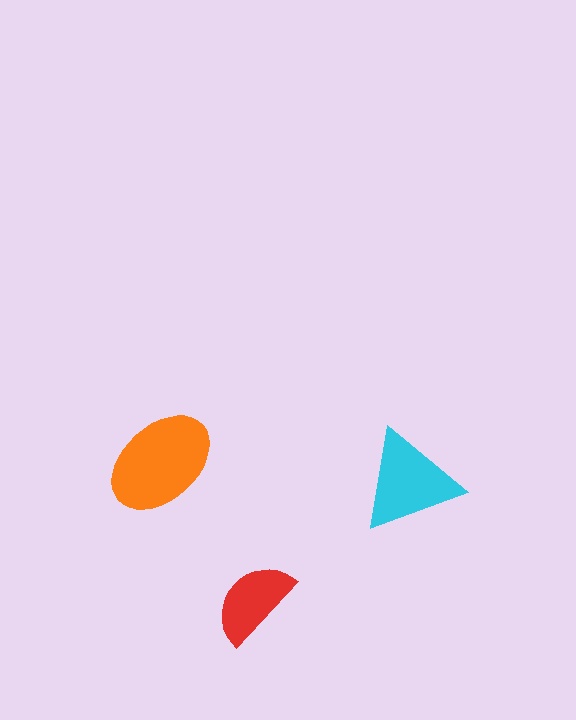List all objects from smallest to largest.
The red semicircle, the cyan triangle, the orange ellipse.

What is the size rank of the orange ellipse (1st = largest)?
1st.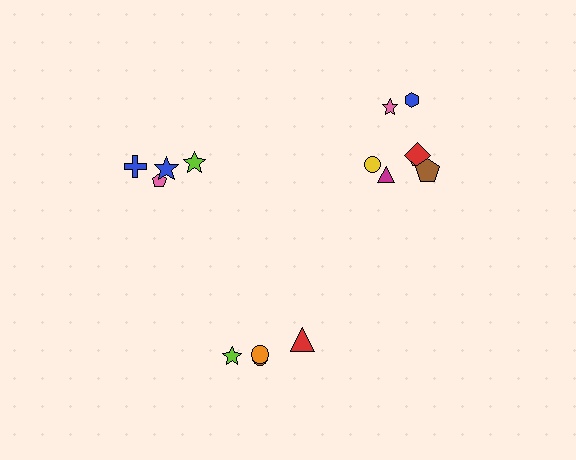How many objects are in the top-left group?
There are 4 objects.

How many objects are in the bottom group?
There are 4 objects.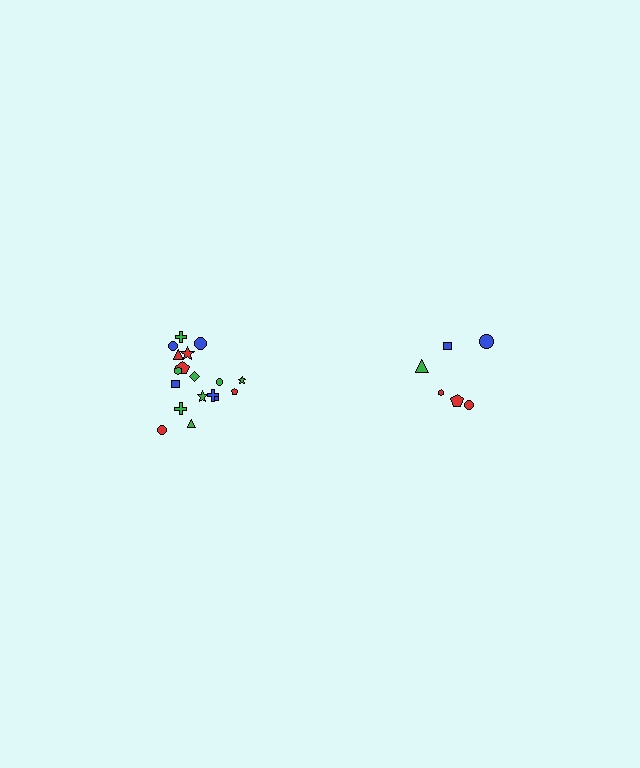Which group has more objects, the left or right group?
The left group.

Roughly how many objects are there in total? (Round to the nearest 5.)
Roughly 25 objects in total.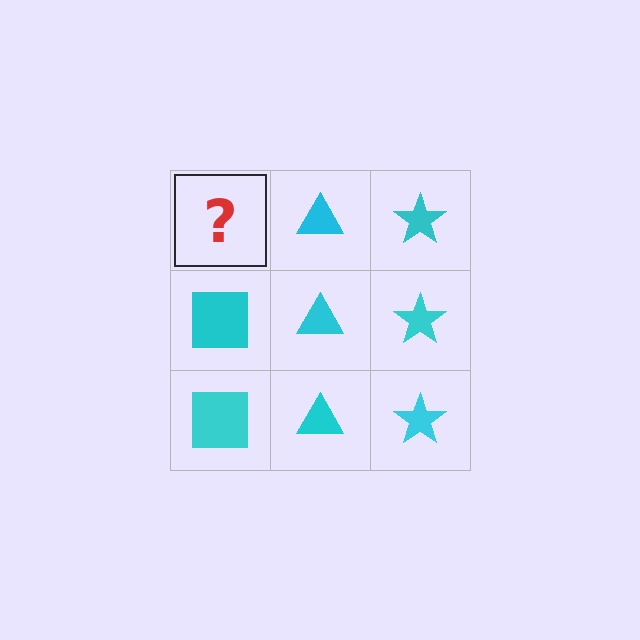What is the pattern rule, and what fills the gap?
The rule is that each column has a consistent shape. The gap should be filled with a cyan square.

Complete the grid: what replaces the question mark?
The question mark should be replaced with a cyan square.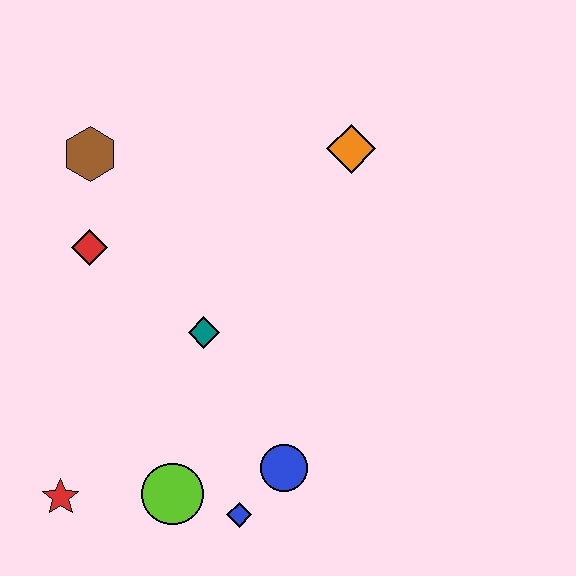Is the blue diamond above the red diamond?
No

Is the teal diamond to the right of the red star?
Yes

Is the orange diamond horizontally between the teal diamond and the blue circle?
No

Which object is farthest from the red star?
The orange diamond is farthest from the red star.